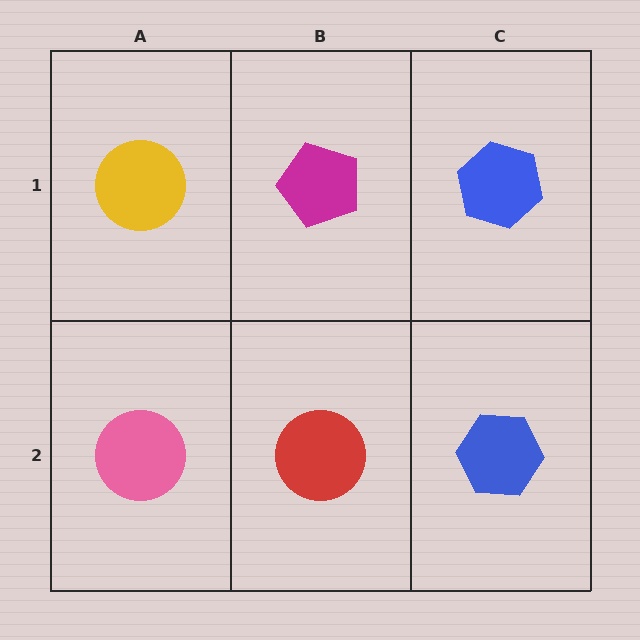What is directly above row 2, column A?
A yellow circle.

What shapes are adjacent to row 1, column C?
A blue hexagon (row 2, column C), a magenta pentagon (row 1, column B).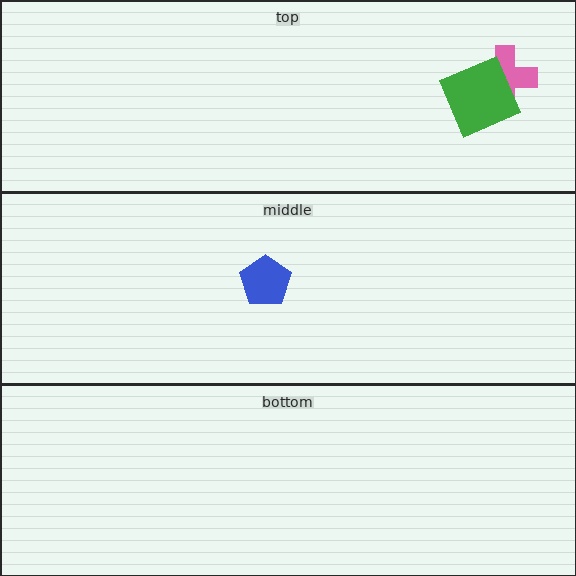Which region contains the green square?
The top region.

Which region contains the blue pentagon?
The middle region.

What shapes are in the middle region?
The blue pentagon.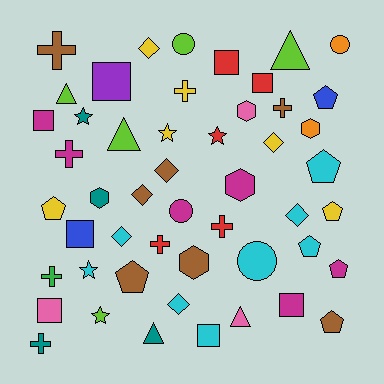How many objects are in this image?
There are 50 objects.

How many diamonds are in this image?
There are 7 diamonds.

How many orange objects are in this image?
There are 2 orange objects.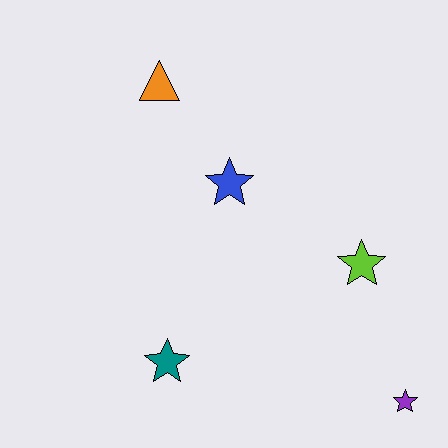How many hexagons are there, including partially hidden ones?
There are no hexagons.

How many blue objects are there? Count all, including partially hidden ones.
There is 1 blue object.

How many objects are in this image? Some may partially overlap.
There are 5 objects.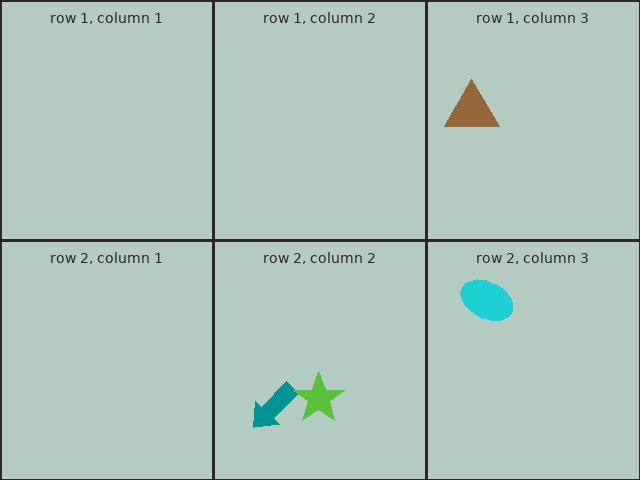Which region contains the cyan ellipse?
The row 2, column 3 region.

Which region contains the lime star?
The row 2, column 2 region.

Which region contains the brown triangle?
The row 1, column 3 region.